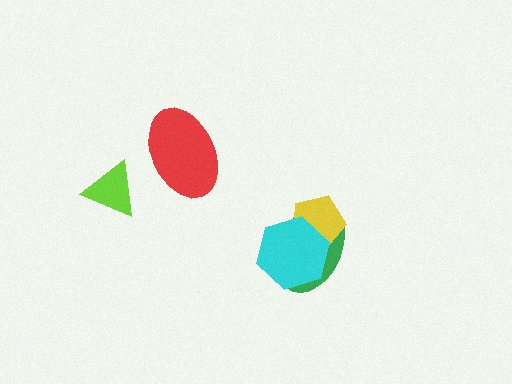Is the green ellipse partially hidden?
Yes, it is partially covered by another shape.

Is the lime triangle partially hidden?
No, no other shape covers it.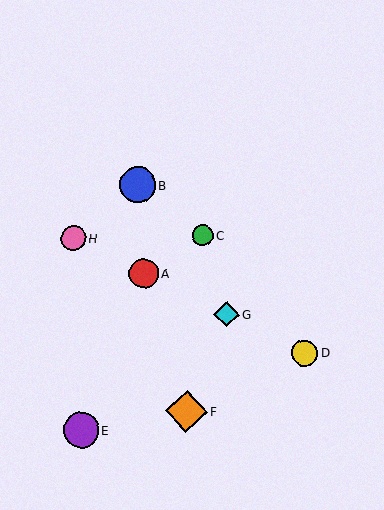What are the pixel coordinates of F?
Object F is at (186, 411).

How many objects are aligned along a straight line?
4 objects (A, D, G, H) are aligned along a straight line.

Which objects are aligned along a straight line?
Objects A, D, G, H are aligned along a straight line.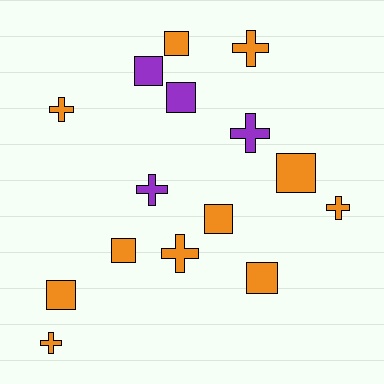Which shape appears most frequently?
Square, with 8 objects.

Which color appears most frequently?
Orange, with 11 objects.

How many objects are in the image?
There are 15 objects.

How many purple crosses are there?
There are 2 purple crosses.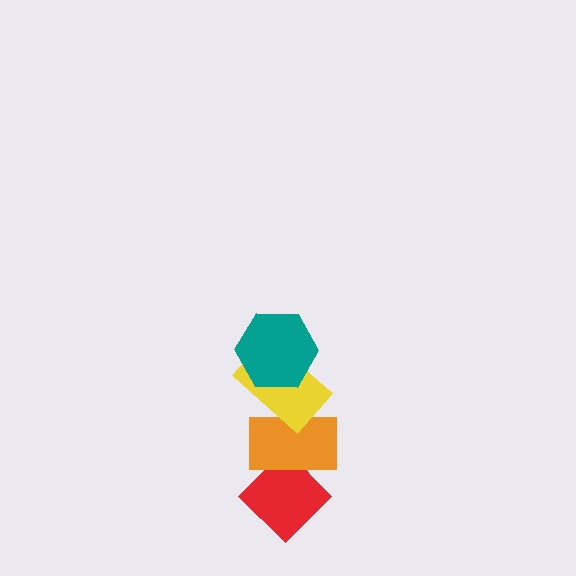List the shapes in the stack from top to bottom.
From top to bottom: the teal hexagon, the yellow rectangle, the orange rectangle, the red diamond.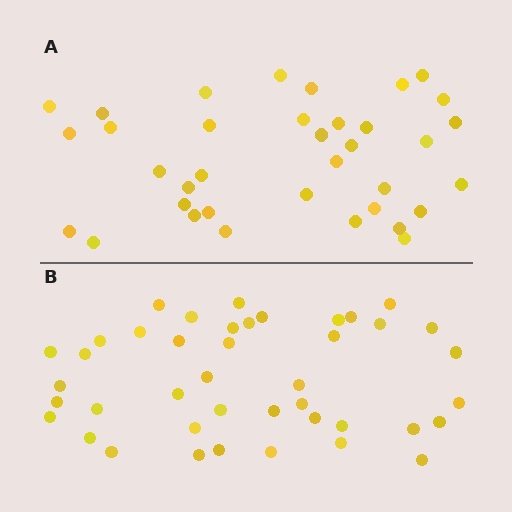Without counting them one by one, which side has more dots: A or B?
Region B (the bottom region) has more dots.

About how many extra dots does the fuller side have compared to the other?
Region B has about 6 more dots than region A.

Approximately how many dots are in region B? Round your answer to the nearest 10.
About 40 dots. (The exact count is 42, which rounds to 40.)